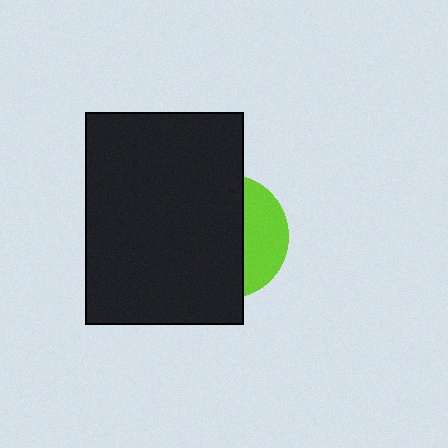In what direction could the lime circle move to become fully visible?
The lime circle could move right. That would shift it out from behind the black rectangle entirely.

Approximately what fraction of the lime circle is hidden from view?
Roughly 67% of the lime circle is hidden behind the black rectangle.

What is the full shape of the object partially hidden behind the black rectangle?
The partially hidden object is a lime circle.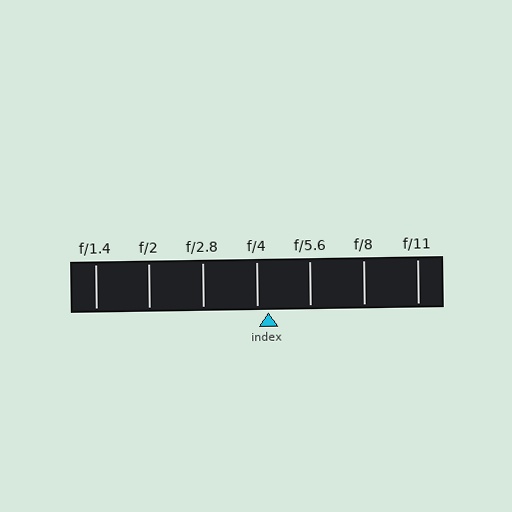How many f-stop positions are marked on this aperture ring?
There are 7 f-stop positions marked.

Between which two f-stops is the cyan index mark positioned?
The index mark is between f/4 and f/5.6.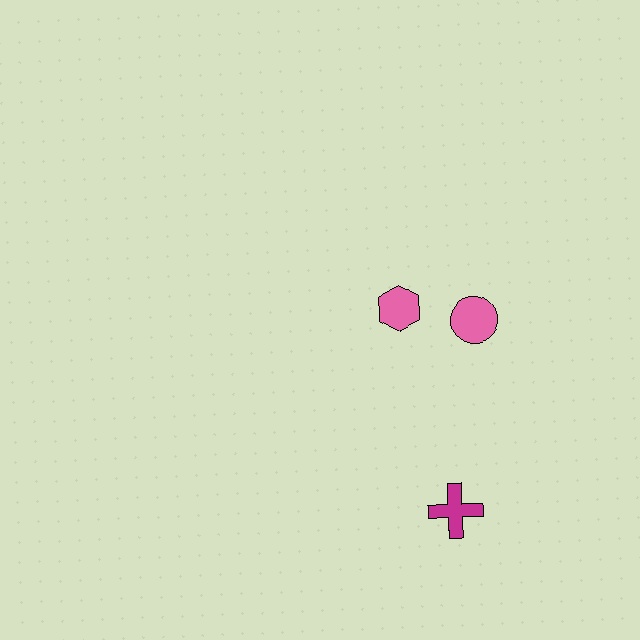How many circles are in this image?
There is 1 circle.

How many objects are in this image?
There are 3 objects.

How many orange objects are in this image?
There are no orange objects.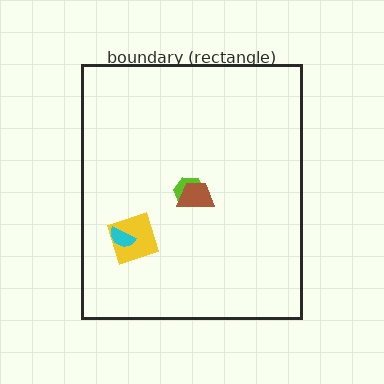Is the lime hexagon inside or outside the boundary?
Inside.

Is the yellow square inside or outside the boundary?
Inside.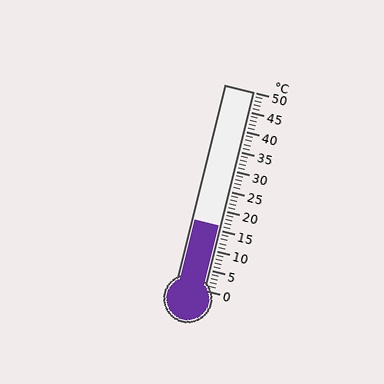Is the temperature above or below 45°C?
The temperature is below 45°C.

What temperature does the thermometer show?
The thermometer shows approximately 16°C.